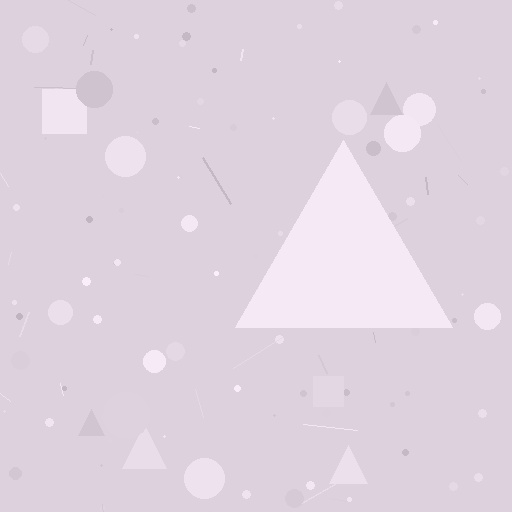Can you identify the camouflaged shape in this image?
The camouflaged shape is a triangle.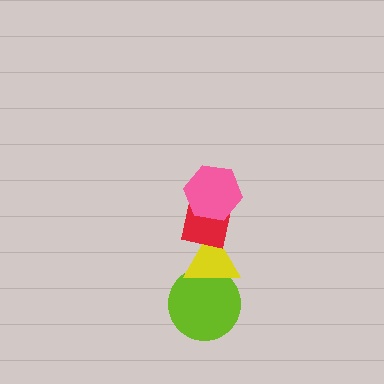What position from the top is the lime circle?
The lime circle is 4th from the top.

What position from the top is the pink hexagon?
The pink hexagon is 1st from the top.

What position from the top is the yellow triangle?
The yellow triangle is 3rd from the top.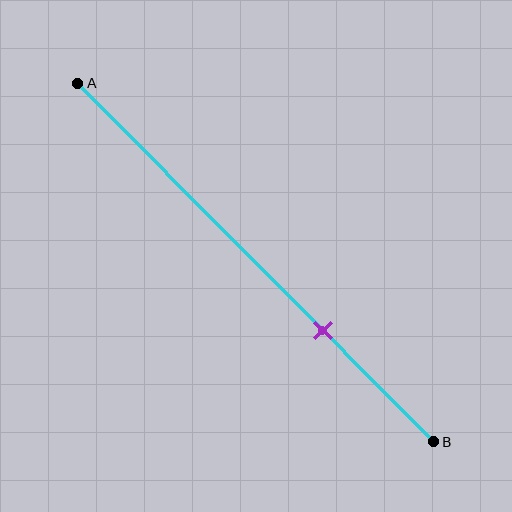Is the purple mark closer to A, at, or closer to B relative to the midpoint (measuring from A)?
The purple mark is closer to point B than the midpoint of segment AB.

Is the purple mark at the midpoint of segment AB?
No, the mark is at about 70% from A, not at the 50% midpoint.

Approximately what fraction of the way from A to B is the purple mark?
The purple mark is approximately 70% of the way from A to B.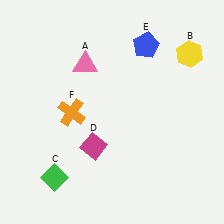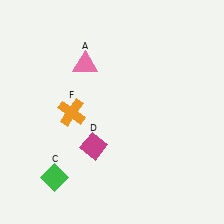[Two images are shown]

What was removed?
The blue pentagon (E), the yellow hexagon (B) were removed in Image 2.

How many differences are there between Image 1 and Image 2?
There are 2 differences between the two images.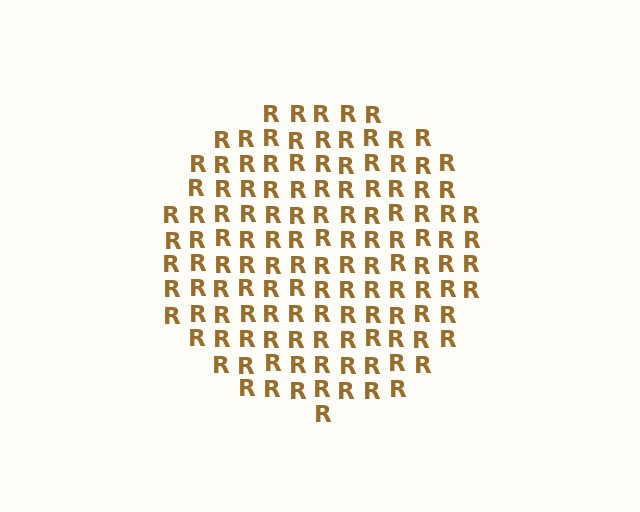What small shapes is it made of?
It is made of small letter R's.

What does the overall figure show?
The overall figure shows a circle.